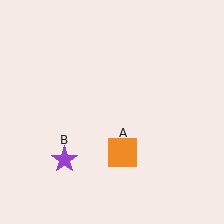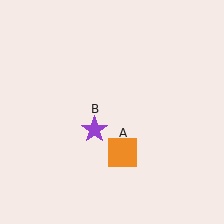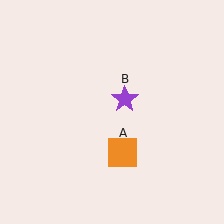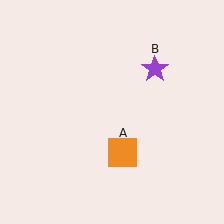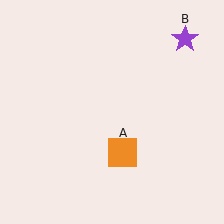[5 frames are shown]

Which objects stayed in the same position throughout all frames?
Orange square (object A) remained stationary.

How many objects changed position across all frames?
1 object changed position: purple star (object B).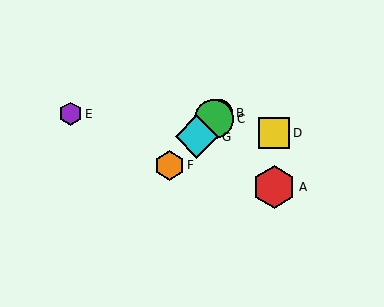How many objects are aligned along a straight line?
4 objects (B, C, F, G) are aligned along a straight line.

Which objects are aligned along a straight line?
Objects B, C, F, G are aligned along a straight line.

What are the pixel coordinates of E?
Object E is at (70, 114).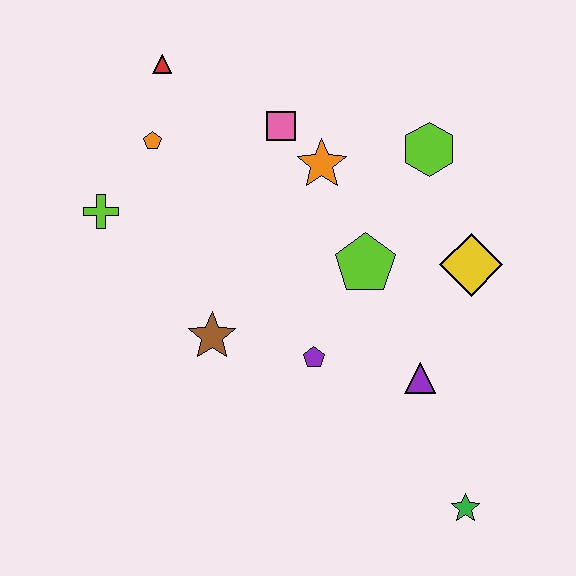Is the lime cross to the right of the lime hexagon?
No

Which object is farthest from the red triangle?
The green star is farthest from the red triangle.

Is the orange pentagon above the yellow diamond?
Yes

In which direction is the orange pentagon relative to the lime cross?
The orange pentagon is above the lime cross.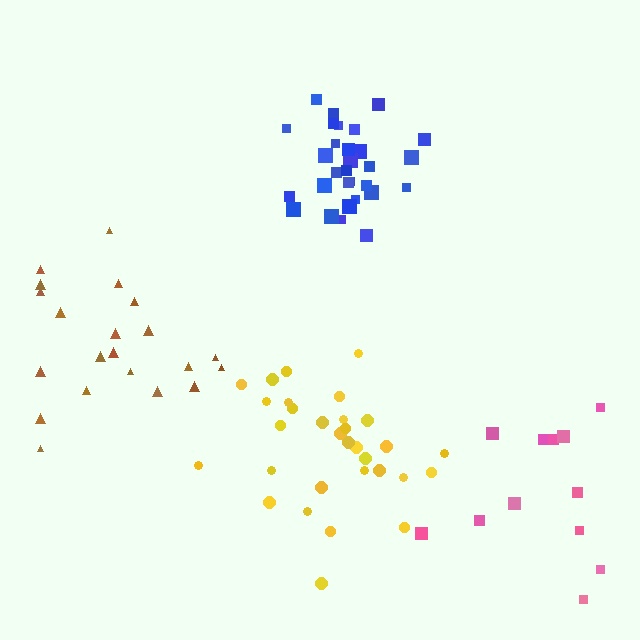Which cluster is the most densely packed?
Blue.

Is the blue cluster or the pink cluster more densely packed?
Blue.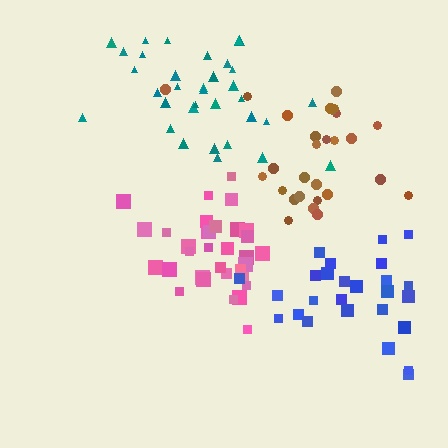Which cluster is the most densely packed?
Pink.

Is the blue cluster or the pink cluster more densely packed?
Pink.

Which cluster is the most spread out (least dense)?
Blue.